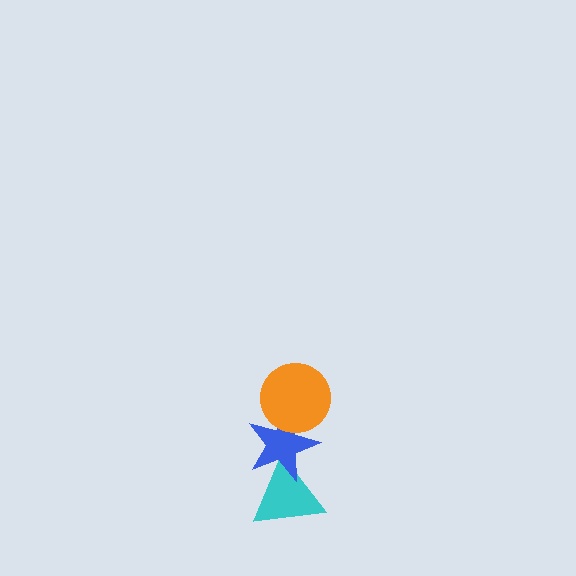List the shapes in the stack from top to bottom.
From top to bottom: the orange circle, the blue star, the cyan triangle.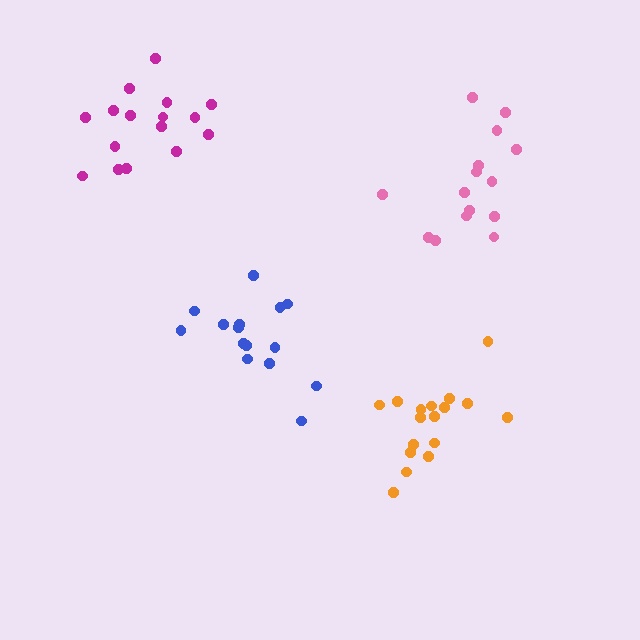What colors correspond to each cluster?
The clusters are colored: orange, magenta, blue, pink.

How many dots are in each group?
Group 1: 17 dots, Group 2: 16 dots, Group 3: 15 dots, Group 4: 15 dots (63 total).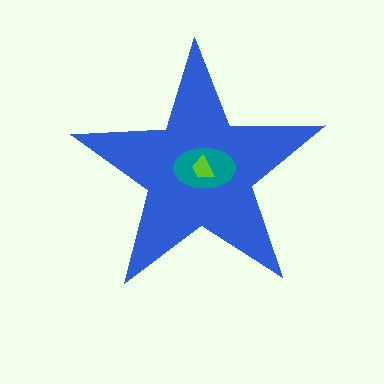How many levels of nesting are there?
3.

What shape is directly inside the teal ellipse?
The lime trapezoid.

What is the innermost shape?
The lime trapezoid.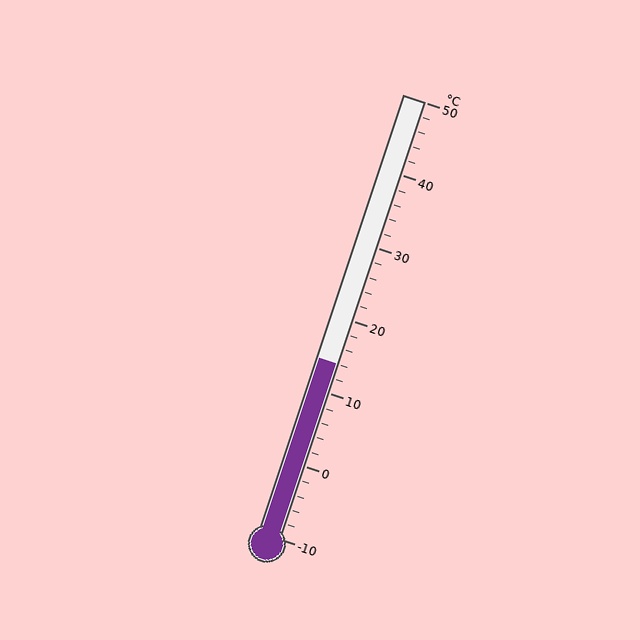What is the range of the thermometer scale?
The thermometer scale ranges from -10°C to 50°C.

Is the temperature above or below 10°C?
The temperature is above 10°C.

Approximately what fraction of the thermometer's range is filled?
The thermometer is filled to approximately 40% of its range.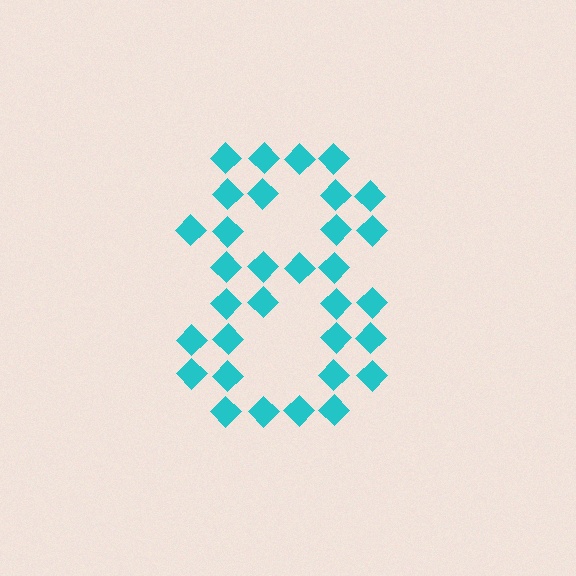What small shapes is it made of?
It is made of small diamonds.